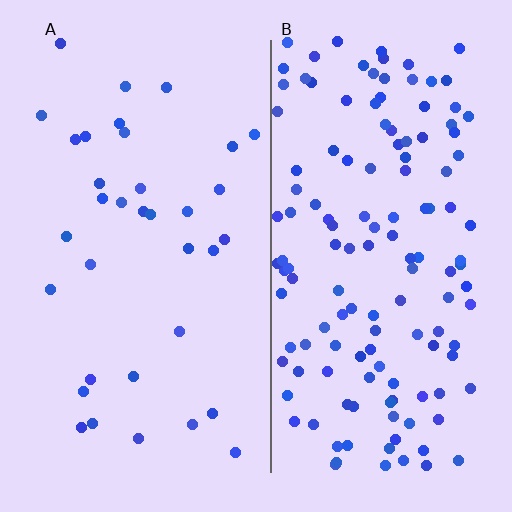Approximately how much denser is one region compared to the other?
Approximately 4.0× — region B over region A.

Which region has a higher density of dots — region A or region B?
B (the right).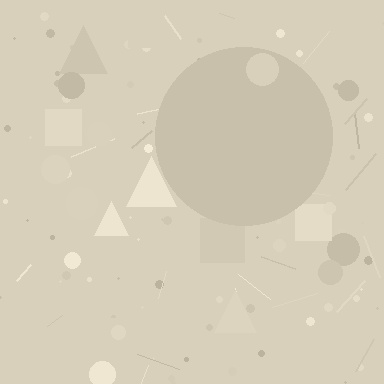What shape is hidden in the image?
A circle is hidden in the image.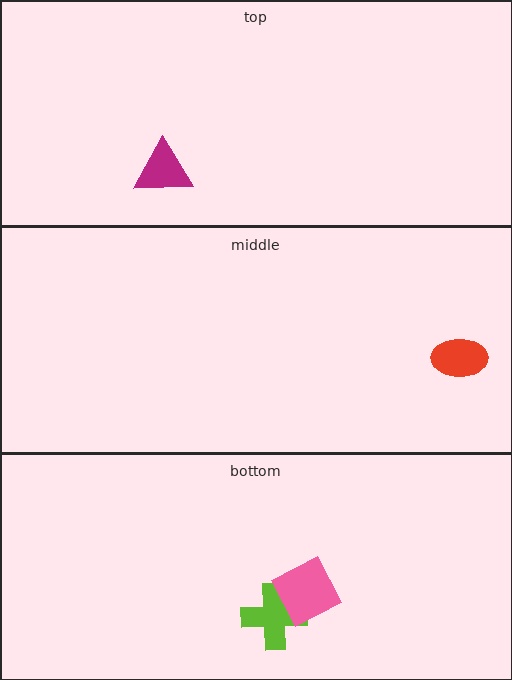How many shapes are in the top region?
1.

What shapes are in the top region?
The magenta triangle.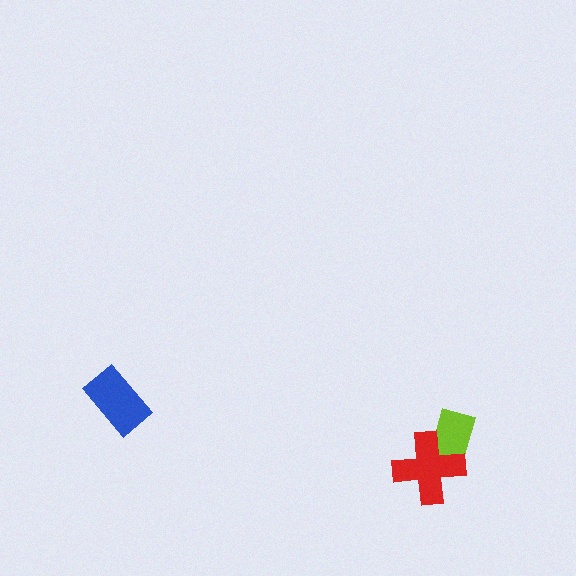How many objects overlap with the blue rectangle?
0 objects overlap with the blue rectangle.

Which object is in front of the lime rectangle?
The red cross is in front of the lime rectangle.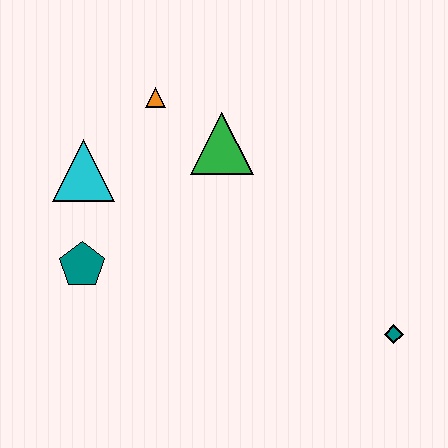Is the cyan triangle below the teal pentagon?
No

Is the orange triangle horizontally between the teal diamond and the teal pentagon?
Yes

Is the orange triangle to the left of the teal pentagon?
No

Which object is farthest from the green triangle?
The teal diamond is farthest from the green triangle.